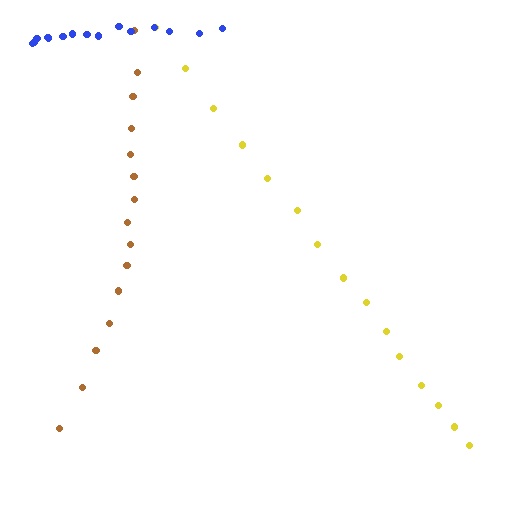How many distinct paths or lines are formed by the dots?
There are 3 distinct paths.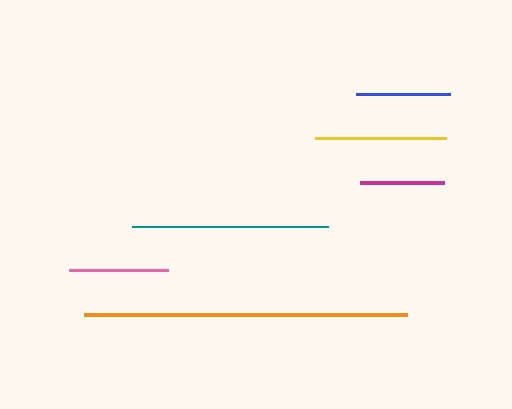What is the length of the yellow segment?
The yellow segment is approximately 131 pixels long.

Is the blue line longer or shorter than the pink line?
The pink line is longer than the blue line.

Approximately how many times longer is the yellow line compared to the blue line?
The yellow line is approximately 1.4 times the length of the blue line.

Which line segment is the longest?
The orange line is the longest at approximately 324 pixels.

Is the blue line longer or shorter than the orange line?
The orange line is longer than the blue line.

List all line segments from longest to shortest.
From longest to shortest: orange, teal, yellow, pink, blue, magenta.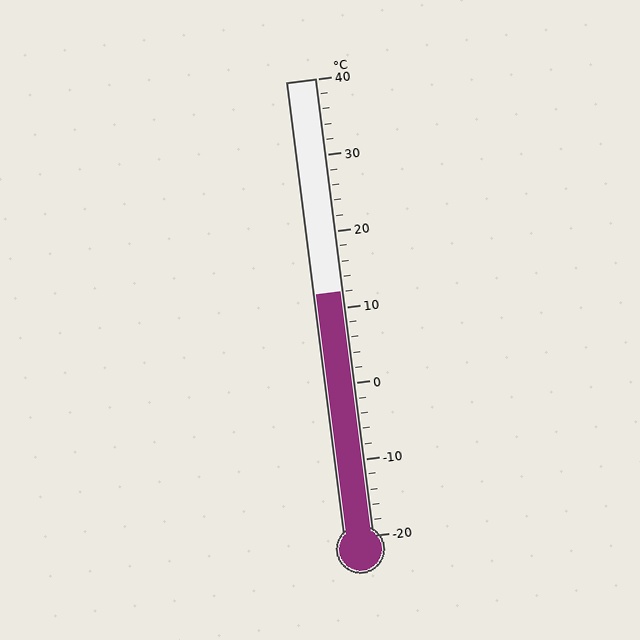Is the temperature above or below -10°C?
The temperature is above -10°C.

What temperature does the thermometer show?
The thermometer shows approximately 12°C.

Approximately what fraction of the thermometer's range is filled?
The thermometer is filled to approximately 55% of its range.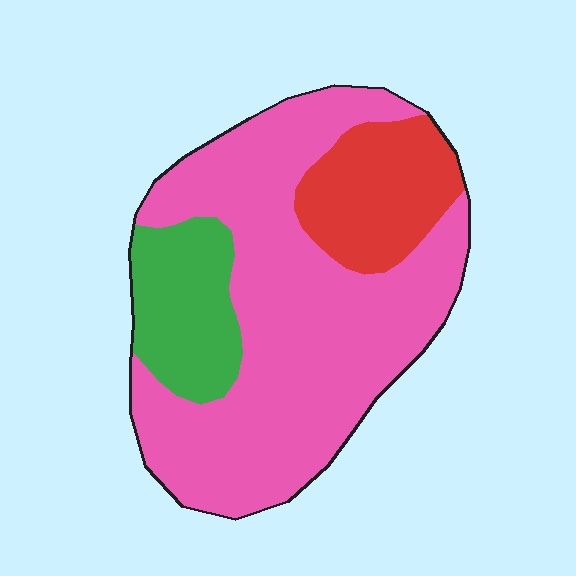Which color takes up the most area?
Pink, at roughly 65%.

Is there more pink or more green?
Pink.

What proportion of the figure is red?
Red takes up less than a quarter of the figure.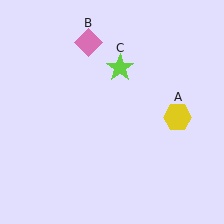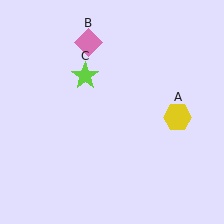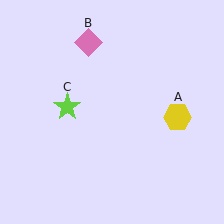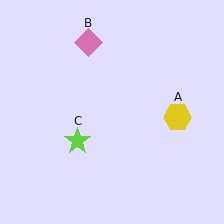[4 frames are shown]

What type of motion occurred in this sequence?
The lime star (object C) rotated counterclockwise around the center of the scene.